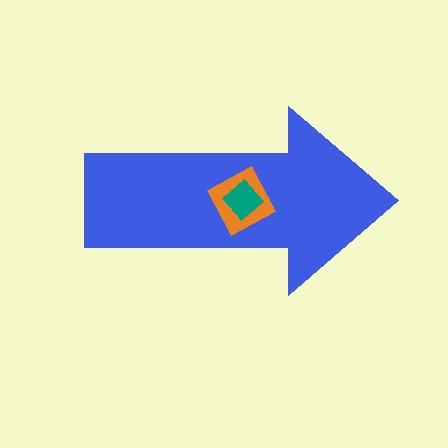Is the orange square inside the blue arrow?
Yes.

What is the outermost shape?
The blue arrow.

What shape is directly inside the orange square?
The teal diamond.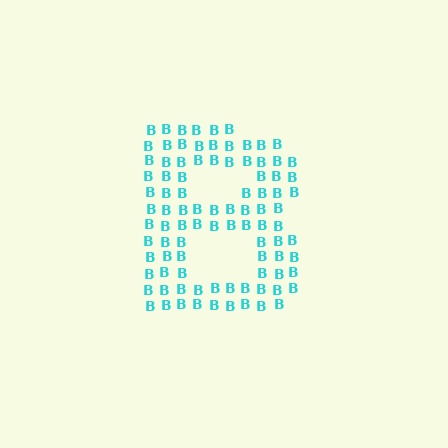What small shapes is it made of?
It is made of small letter B's.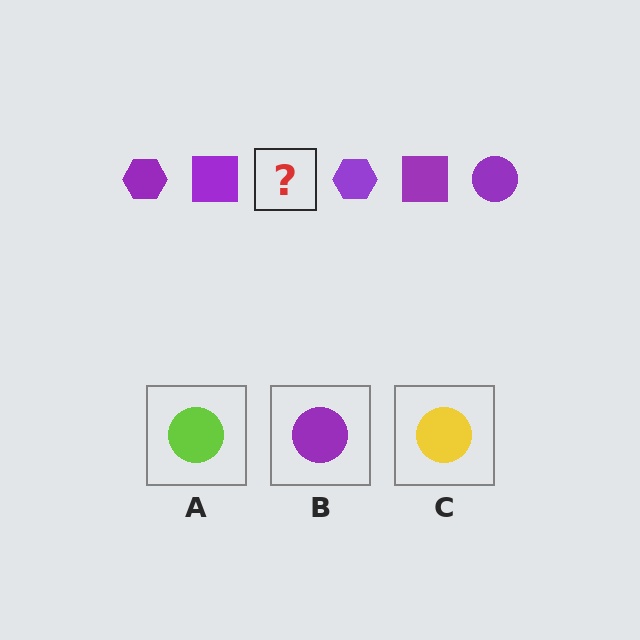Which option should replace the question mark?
Option B.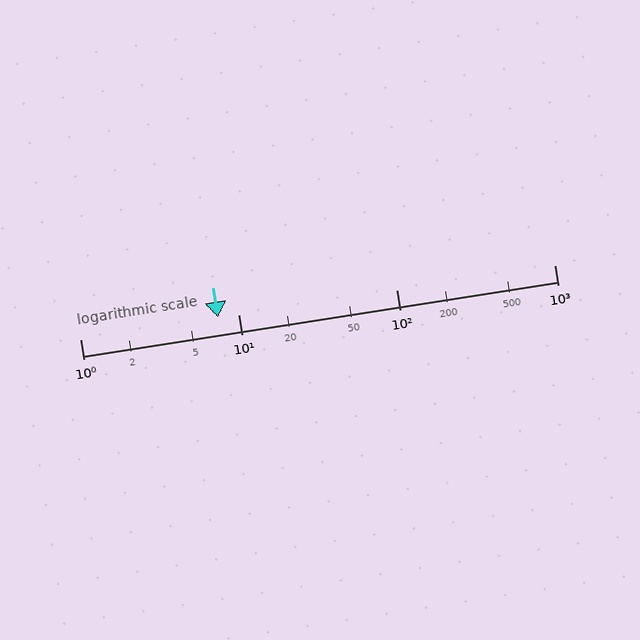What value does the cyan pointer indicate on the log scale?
The pointer indicates approximately 7.4.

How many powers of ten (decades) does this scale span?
The scale spans 3 decades, from 1 to 1000.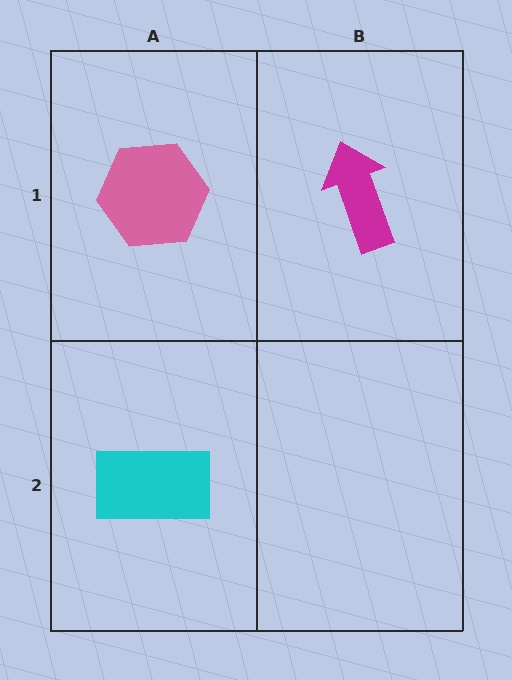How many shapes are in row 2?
1 shape.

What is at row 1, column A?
A pink hexagon.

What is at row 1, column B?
A magenta arrow.